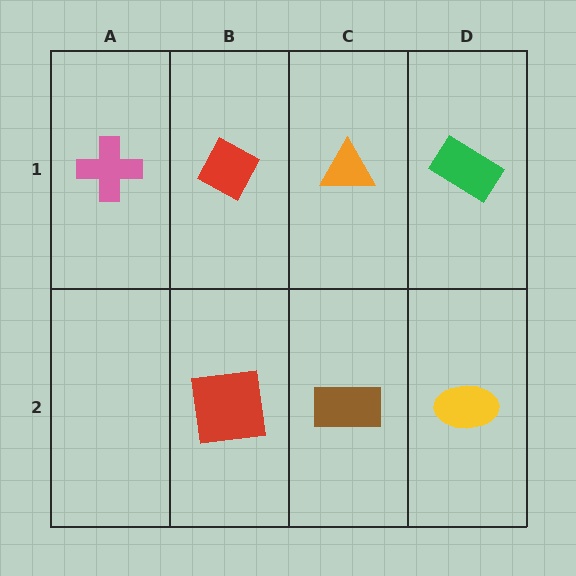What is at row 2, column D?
A yellow ellipse.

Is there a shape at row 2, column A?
No, that cell is empty.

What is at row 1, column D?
A green rectangle.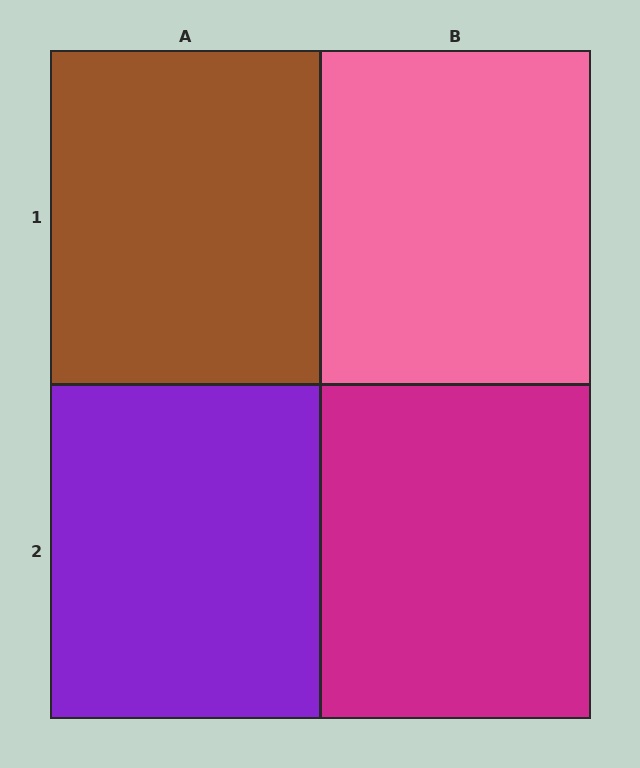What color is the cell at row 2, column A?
Purple.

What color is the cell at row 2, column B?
Magenta.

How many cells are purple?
1 cell is purple.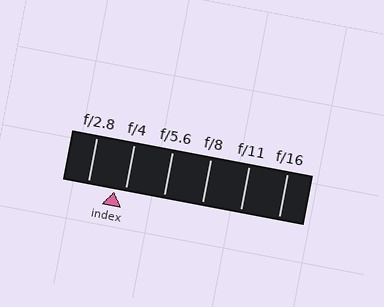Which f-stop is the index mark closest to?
The index mark is closest to f/4.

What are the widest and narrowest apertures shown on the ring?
The widest aperture shown is f/2.8 and the narrowest is f/16.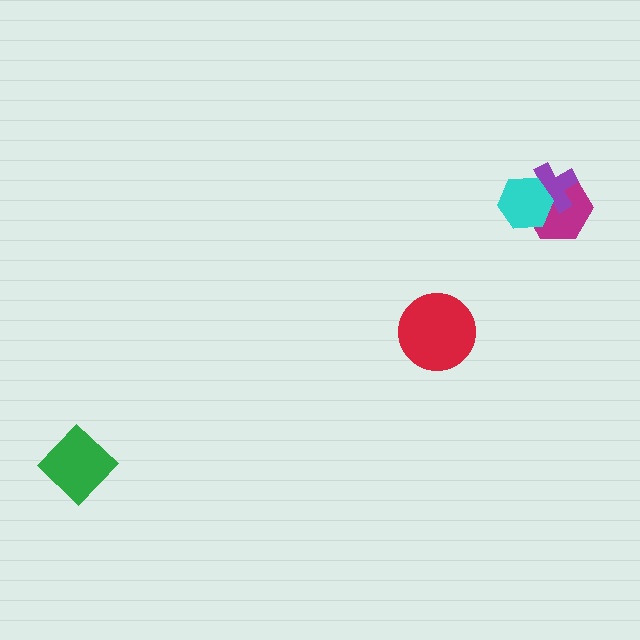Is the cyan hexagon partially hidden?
No, no other shape covers it.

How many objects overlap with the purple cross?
2 objects overlap with the purple cross.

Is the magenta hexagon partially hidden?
Yes, it is partially covered by another shape.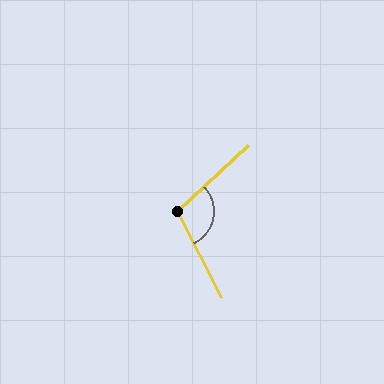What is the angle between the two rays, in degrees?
Approximately 106 degrees.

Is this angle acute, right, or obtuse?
It is obtuse.